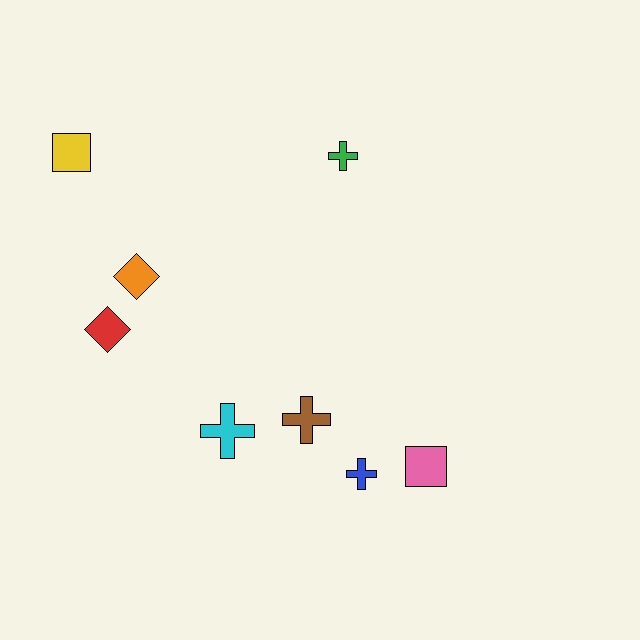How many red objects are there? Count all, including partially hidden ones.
There is 1 red object.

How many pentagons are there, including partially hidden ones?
There are no pentagons.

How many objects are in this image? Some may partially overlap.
There are 8 objects.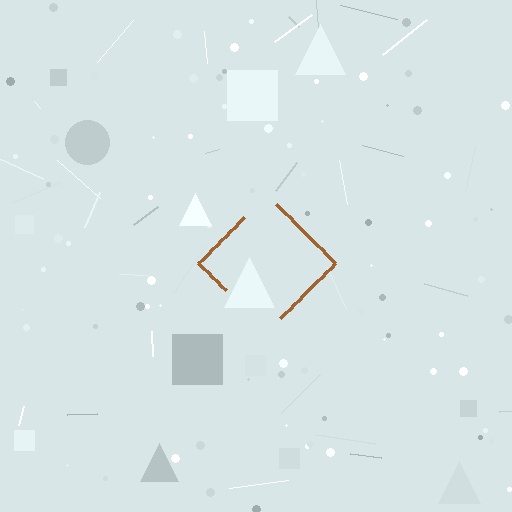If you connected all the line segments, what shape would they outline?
They would outline a diamond.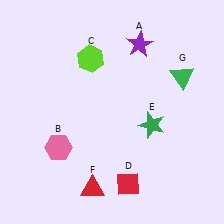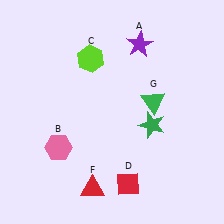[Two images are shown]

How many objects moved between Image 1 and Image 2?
1 object moved between the two images.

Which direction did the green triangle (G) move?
The green triangle (G) moved left.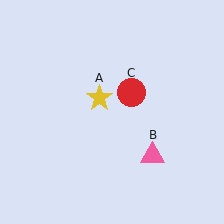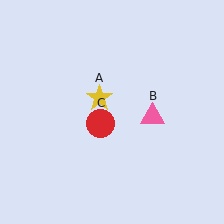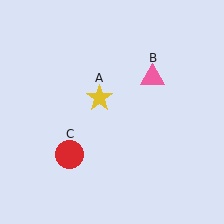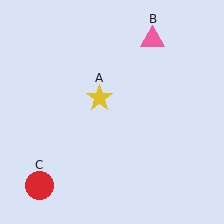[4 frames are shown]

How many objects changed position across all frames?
2 objects changed position: pink triangle (object B), red circle (object C).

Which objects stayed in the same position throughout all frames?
Yellow star (object A) remained stationary.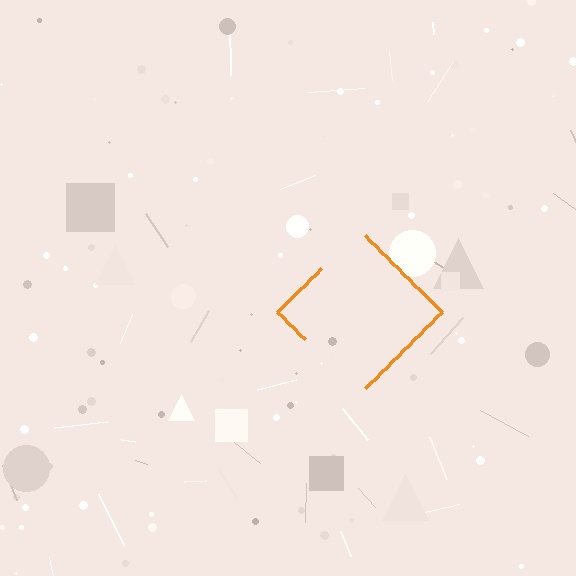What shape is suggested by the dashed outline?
The dashed outline suggests a diamond.